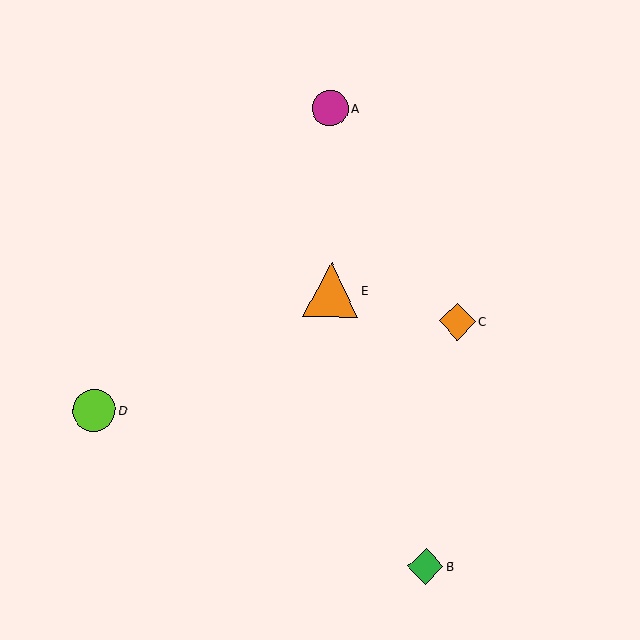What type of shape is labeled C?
Shape C is an orange diamond.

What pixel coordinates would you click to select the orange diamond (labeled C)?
Click at (457, 322) to select the orange diamond C.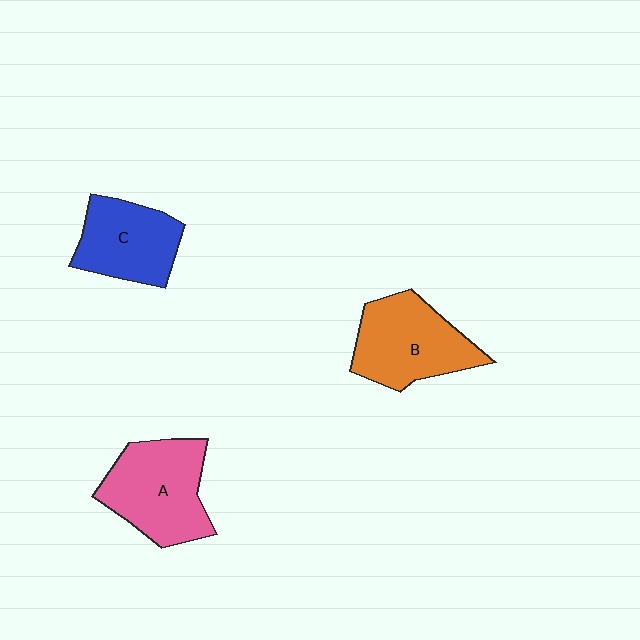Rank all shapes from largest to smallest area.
From largest to smallest: A (pink), B (orange), C (blue).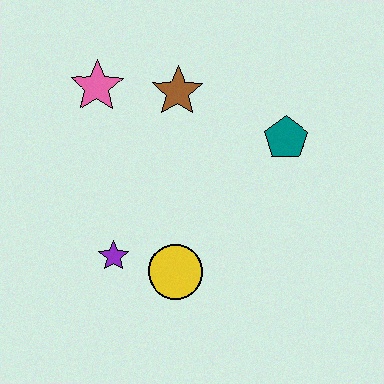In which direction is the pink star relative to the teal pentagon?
The pink star is to the left of the teal pentagon.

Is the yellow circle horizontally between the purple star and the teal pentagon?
Yes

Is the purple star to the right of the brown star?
No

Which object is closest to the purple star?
The yellow circle is closest to the purple star.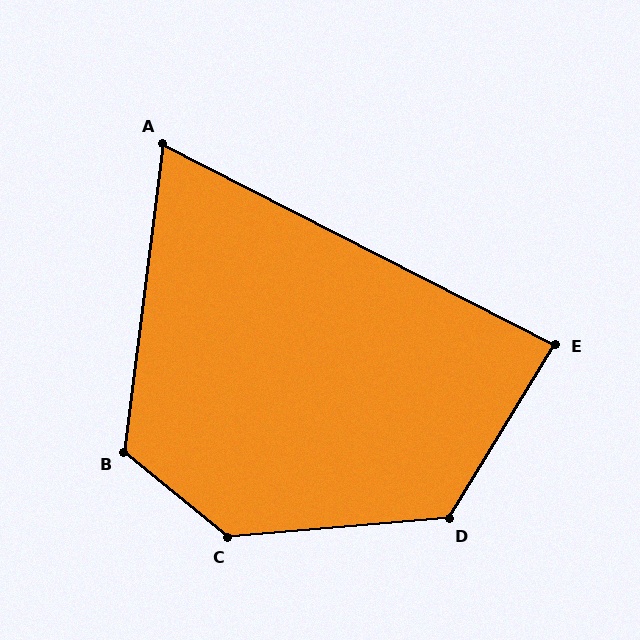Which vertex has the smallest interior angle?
A, at approximately 70 degrees.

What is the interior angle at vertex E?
Approximately 86 degrees (approximately right).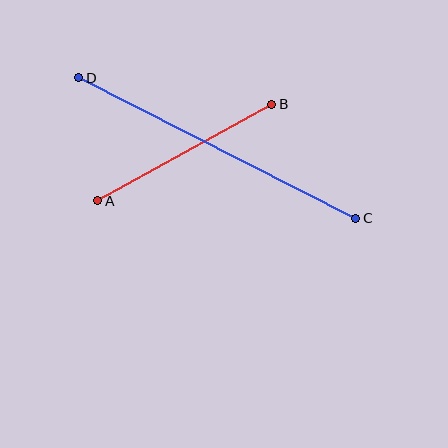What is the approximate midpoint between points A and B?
The midpoint is at approximately (185, 153) pixels.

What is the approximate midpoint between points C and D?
The midpoint is at approximately (217, 148) pixels.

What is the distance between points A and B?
The distance is approximately 199 pixels.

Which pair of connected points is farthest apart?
Points C and D are farthest apart.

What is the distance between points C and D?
The distance is approximately 310 pixels.